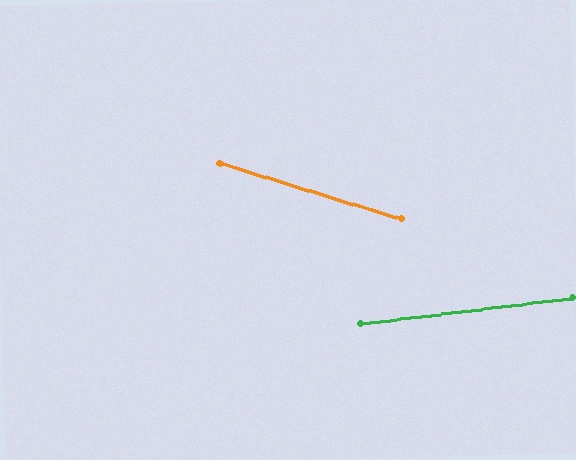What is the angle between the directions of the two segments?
Approximately 24 degrees.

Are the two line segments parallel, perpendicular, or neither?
Neither parallel nor perpendicular — they differ by about 24°.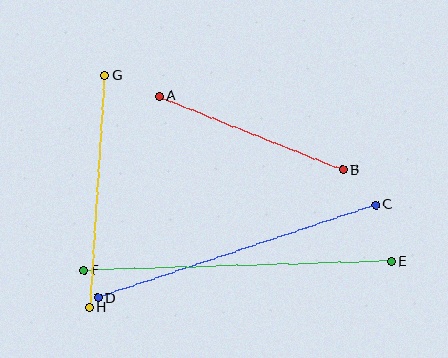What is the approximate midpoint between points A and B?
The midpoint is at approximately (251, 133) pixels.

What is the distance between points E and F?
The distance is approximately 307 pixels.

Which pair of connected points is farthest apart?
Points E and F are farthest apart.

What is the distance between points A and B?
The distance is approximately 198 pixels.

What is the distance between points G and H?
The distance is approximately 232 pixels.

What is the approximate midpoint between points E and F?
The midpoint is at approximately (238, 266) pixels.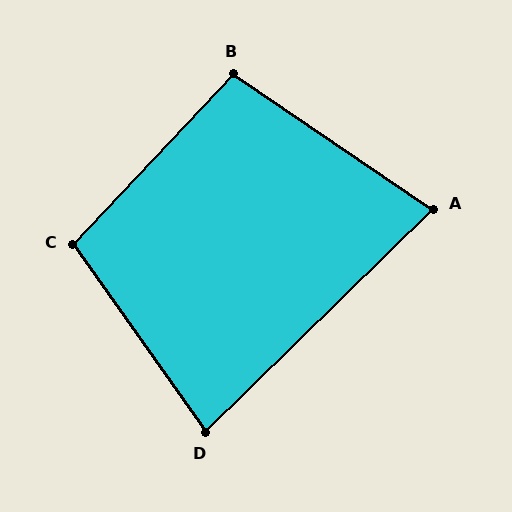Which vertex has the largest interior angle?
C, at approximately 102 degrees.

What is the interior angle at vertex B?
Approximately 99 degrees (obtuse).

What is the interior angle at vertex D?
Approximately 81 degrees (acute).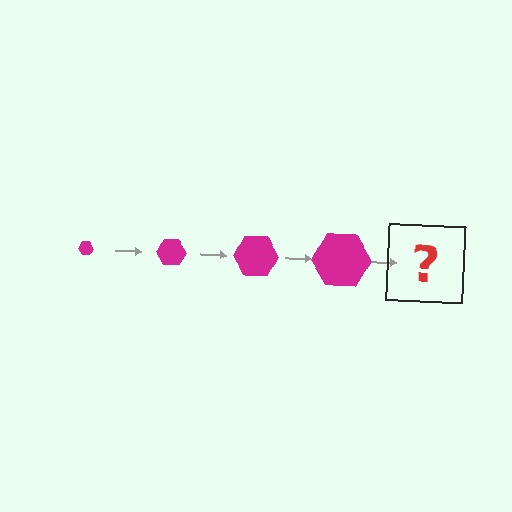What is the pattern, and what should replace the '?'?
The pattern is that the hexagon gets progressively larger each step. The '?' should be a magenta hexagon, larger than the previous one.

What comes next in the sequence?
The next element should be a magenta hexagon, larger than the previous one.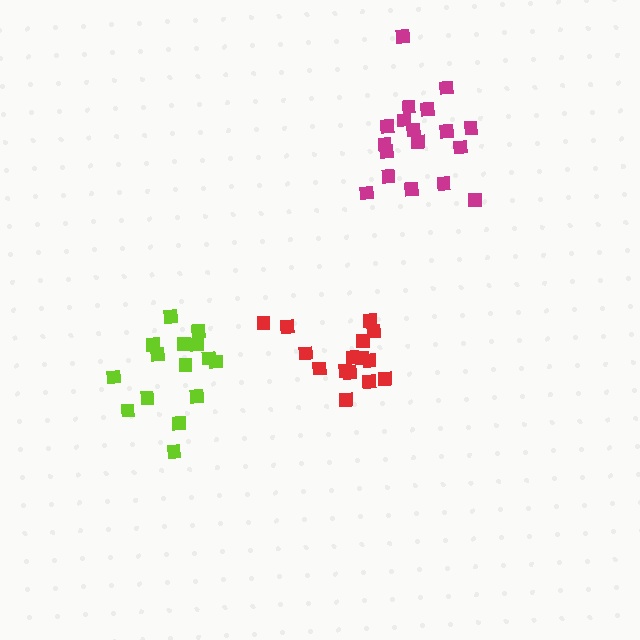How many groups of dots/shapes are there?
There are 3 groups.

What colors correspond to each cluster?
The clusters are colored: lime, red, magenta.